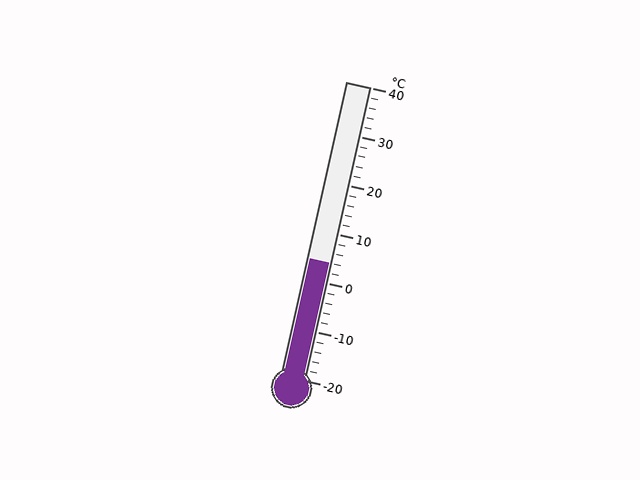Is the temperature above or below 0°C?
The temperature is above 0°C.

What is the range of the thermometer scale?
The thermometer scale ranges from -20°C to 40°C.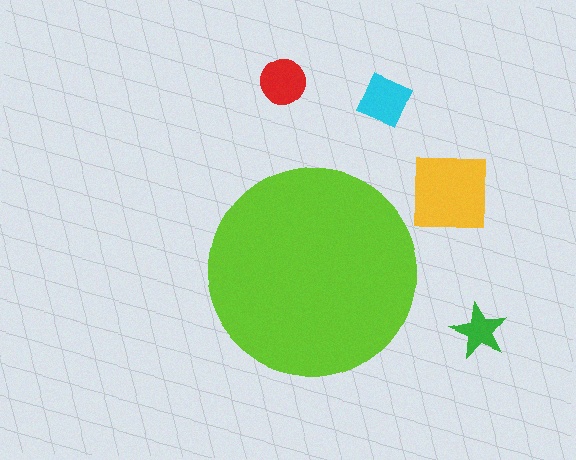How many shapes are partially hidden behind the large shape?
0 shapes are partially hidden.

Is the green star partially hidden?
No, the green star is fully visible.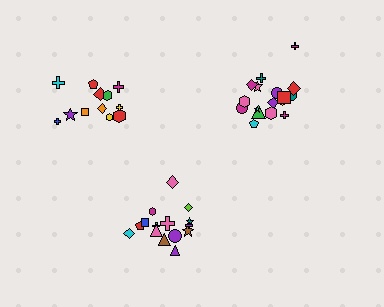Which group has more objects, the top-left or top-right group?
The top-right group.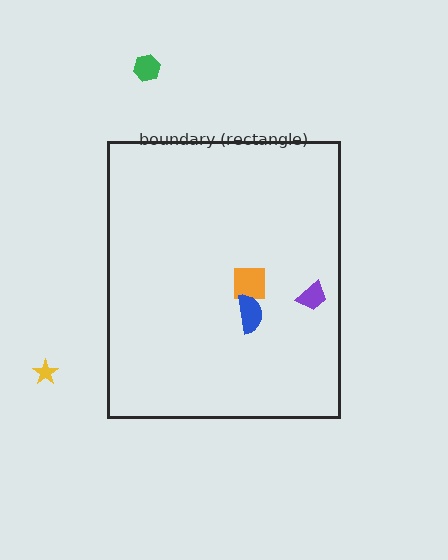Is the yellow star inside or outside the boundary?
Outside.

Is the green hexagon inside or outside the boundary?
Outside.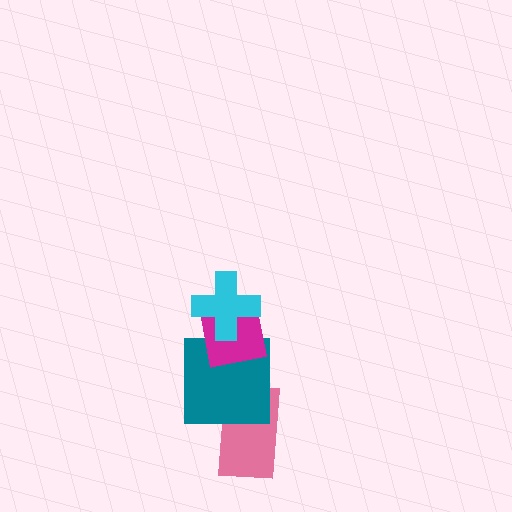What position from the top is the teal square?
The teal square is 3rd from the top.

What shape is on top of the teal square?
The magenta square is on top of the teal square.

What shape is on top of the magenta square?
The cyan cross is on top of the magenta square.